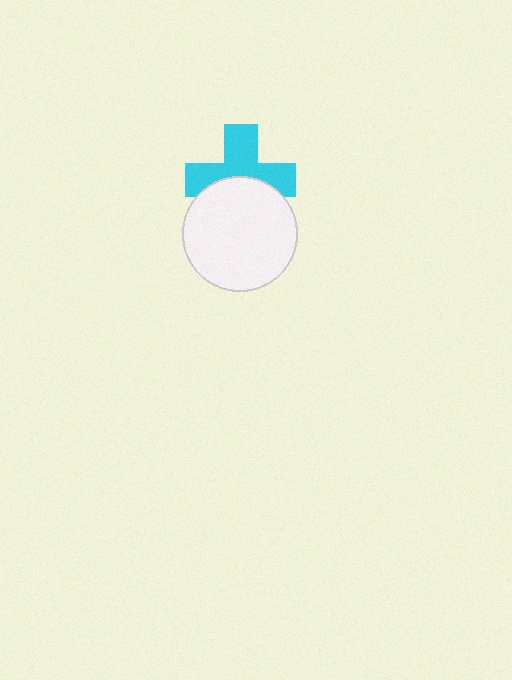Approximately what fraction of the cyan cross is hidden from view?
Roughly 41% of the cyan cross is hidden behind the white circle.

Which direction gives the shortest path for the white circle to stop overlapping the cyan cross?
Moving down gives the shortest separation.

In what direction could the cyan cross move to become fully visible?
The cyan cross could move up. That would shift it out from behind the white circle entirely.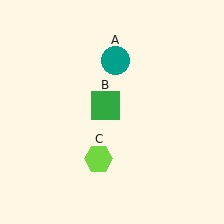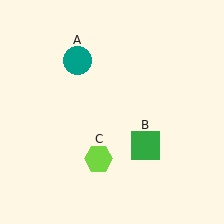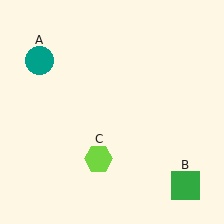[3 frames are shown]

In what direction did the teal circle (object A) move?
The teal circle (object A) moved left.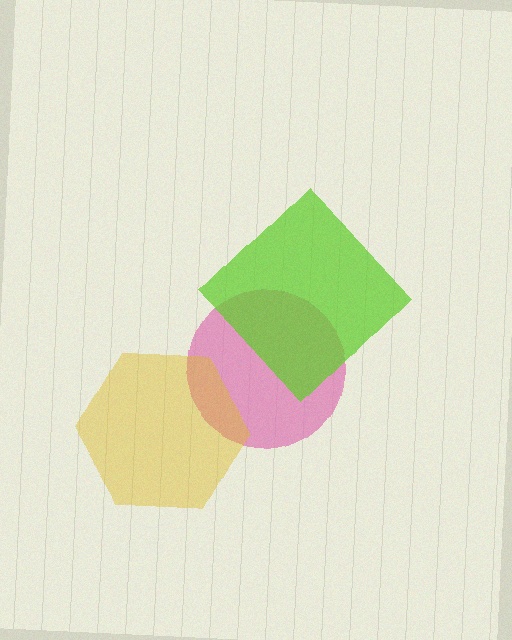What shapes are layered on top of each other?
The layered shapes are: a pink circle, a lime diamond, a yellow hexagon.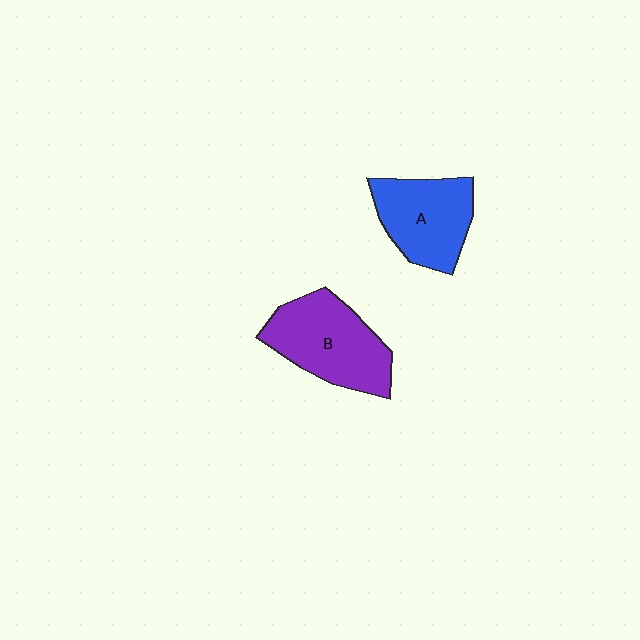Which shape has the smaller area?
Shape A (blue).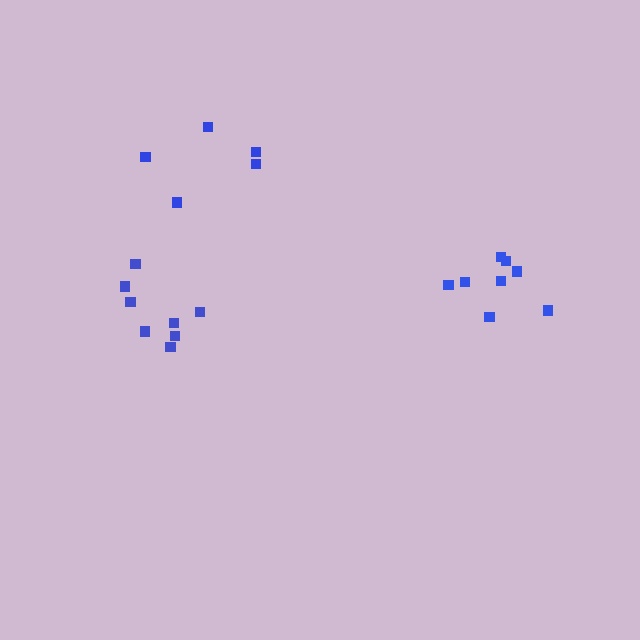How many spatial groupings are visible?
There are 3 spatial groupings.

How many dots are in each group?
Group 1: 8 dots, Group 2: 5 dots, Group 3: 8 dots (21 total).